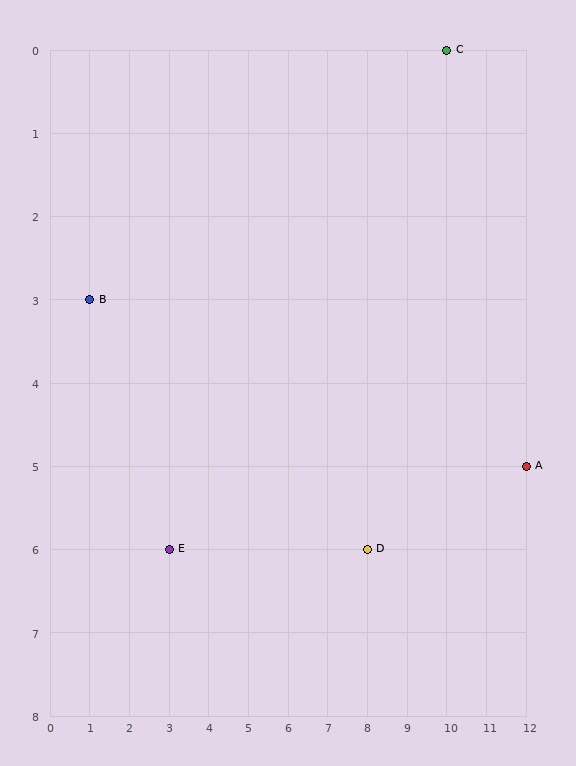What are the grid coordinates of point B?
Point B is at grid coordinates (1, 3).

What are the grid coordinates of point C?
Point C is at grid coordinates (10, 0).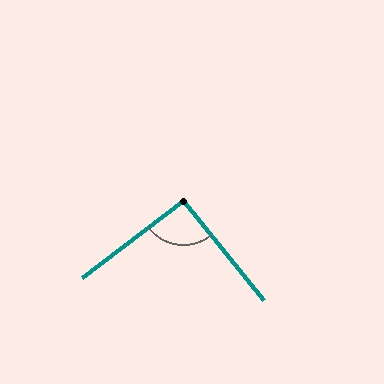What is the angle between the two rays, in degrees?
Approximately 91 degrees.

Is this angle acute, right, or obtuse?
It is approximately a right angle.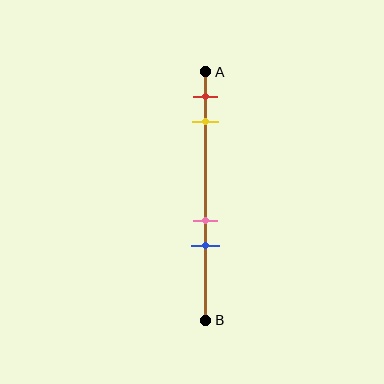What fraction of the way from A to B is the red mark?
The red mark is approximately 10% (0.1) of the way from A to B.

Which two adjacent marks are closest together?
The pink and blue marks are the closest adjacent pair.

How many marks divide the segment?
There are 4 marks dividing the segment.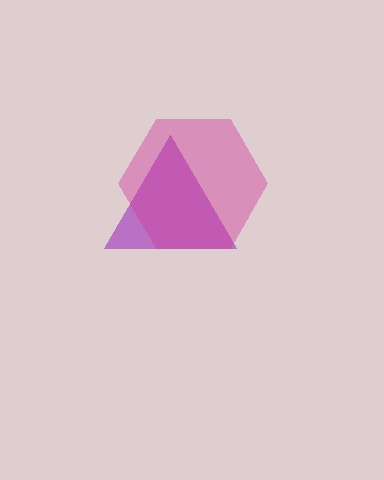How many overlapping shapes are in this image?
There are 2 overlapping shapes in the image.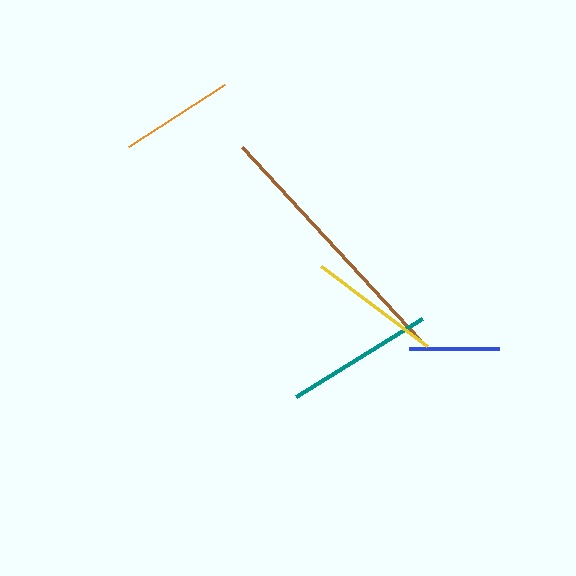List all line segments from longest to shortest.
From longest to shortest: brown, teal, yellow, orange, blue.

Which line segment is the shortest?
The blue line is the shortest at approximately 90 pixels.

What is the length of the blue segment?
The blue segment is approximately 90 pixels long.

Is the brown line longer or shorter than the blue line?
The brown line is longer than the blue line.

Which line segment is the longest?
The brown line is the longest at approximately 262 pixels.